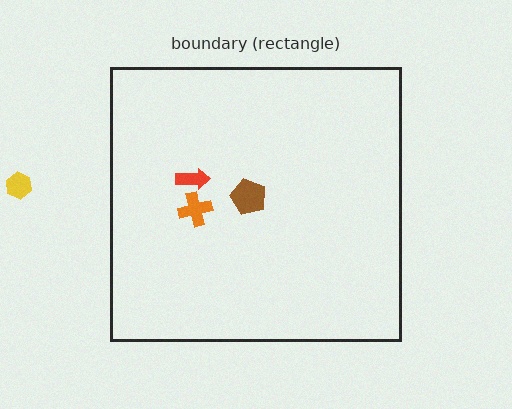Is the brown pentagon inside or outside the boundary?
Inside.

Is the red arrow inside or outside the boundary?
Inside.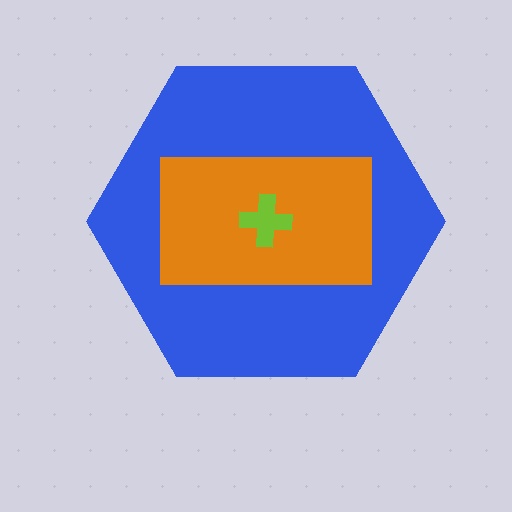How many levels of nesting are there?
3.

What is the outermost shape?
The blue hexagon.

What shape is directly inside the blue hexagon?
The orange rectangle.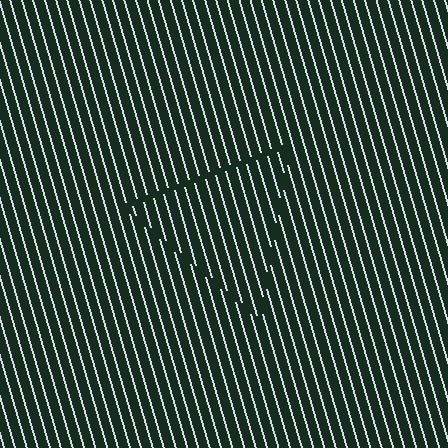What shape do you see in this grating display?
An illusory triangle. The interior of the shape contains the same grating, shifted by half a period — the contour is defined by the phase discontinuity where line-ends from the inner and outer gratings abut.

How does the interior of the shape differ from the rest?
The interior of the shape contains the same grating, shifted by half a period — the contour is defined by the phase discontinuity where line-ends from the inner and outer gratings abut.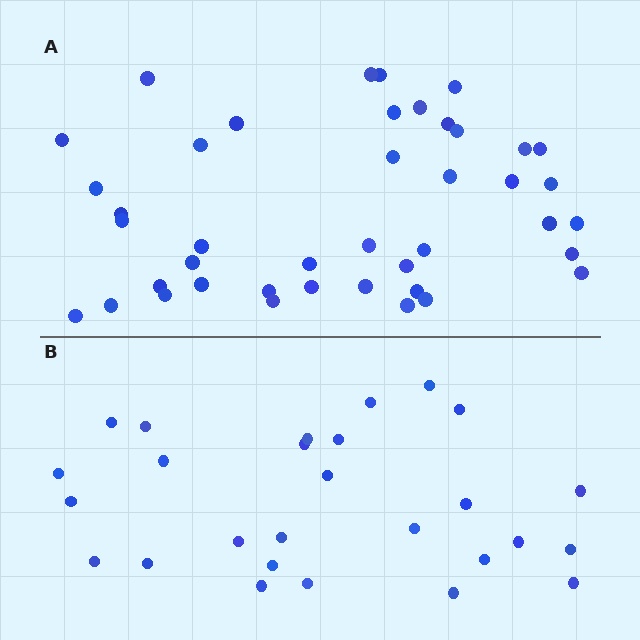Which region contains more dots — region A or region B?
Region A (the top region) has more dots.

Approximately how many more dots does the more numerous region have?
Region A has approximately 15 more dots than region B.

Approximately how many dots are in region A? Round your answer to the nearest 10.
About 40 dots. (The exact count is 42, which rounds to 40.)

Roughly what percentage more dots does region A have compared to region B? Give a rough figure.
About 55% more.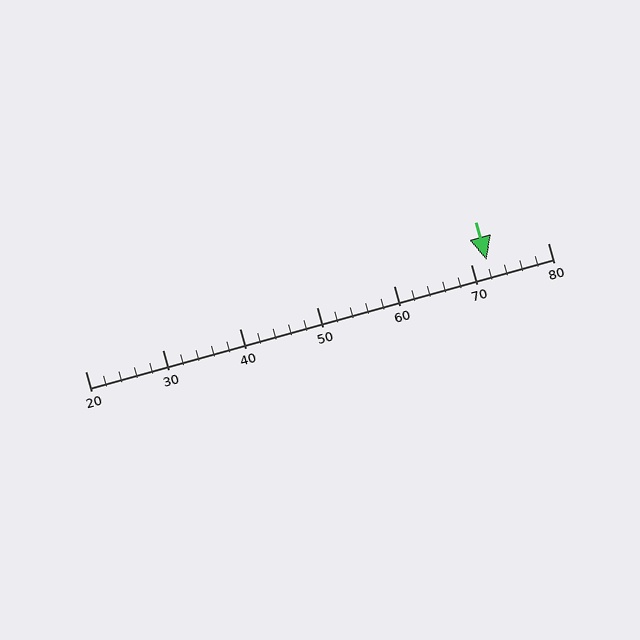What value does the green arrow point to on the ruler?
The green arrow points to approximately 72.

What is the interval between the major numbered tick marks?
The major tick marks are spaced 10 units apart.